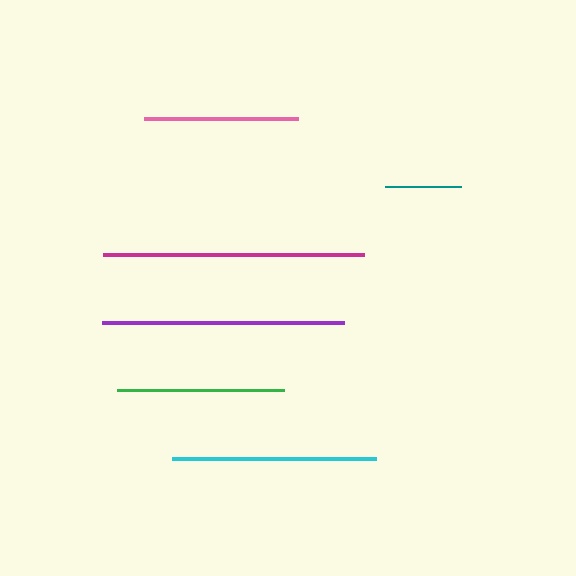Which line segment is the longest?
The magenta line is the longest at approximately 261 pixels.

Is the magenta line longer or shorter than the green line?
The magenta line is longer than the green line.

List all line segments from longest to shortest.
From longest to shortest: magenta, purple, cyan, green, pink, teal.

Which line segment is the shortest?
The teal line is the shortest at approximately 77 pixels.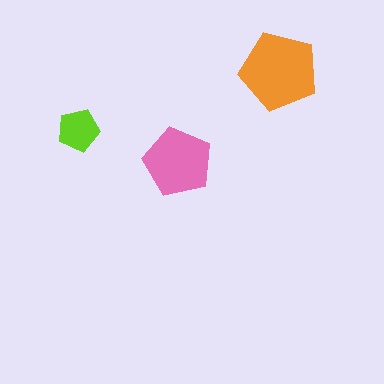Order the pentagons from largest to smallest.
the orange one, the pink one, the lime one.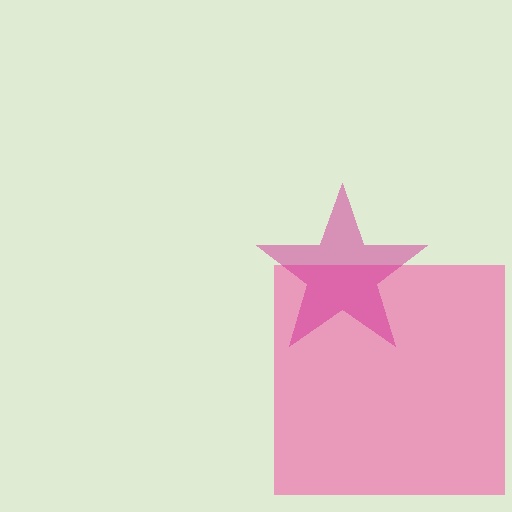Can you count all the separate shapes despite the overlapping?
Yes, there are 2 separate shapes.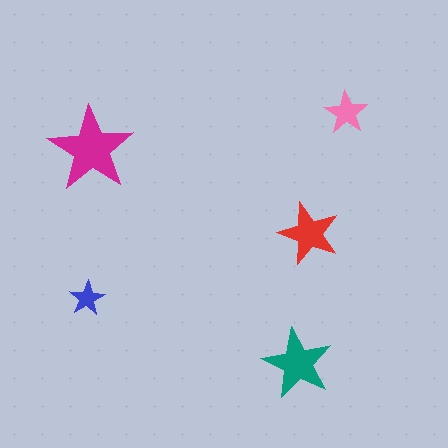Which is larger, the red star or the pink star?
The red one.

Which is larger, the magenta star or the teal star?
The magenta one.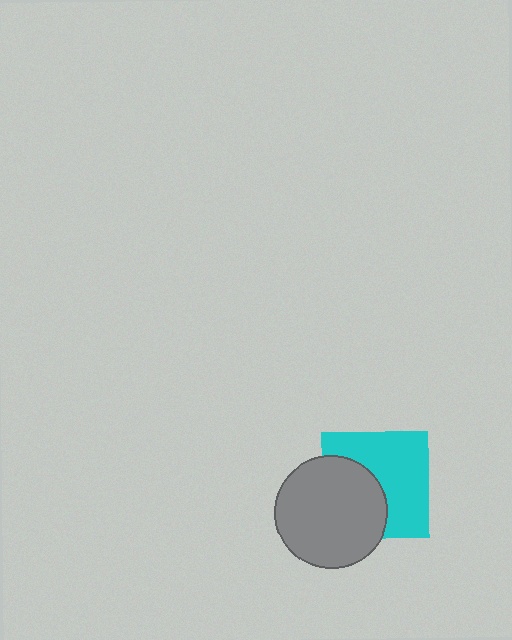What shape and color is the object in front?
The object in front is a gray circle.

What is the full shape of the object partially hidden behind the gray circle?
The partially hidden object is a cyan square.